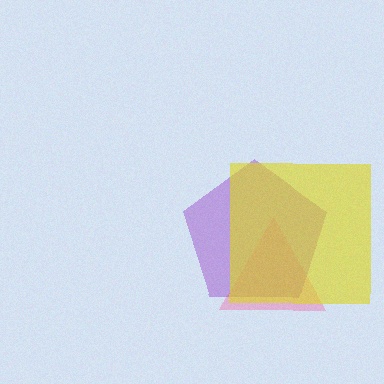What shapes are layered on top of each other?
The layered shapes are: a pink triangle, a purple pentagon, a yellow square.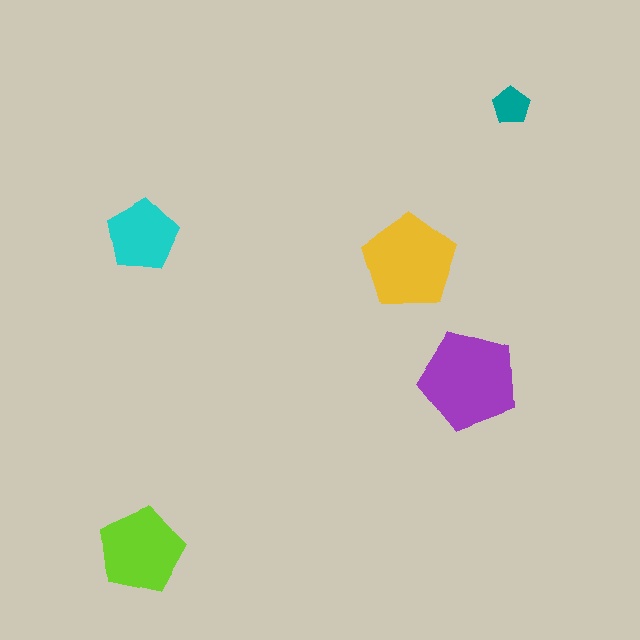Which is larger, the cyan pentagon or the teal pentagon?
The cyan one.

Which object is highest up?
The teal pentagon is topmost.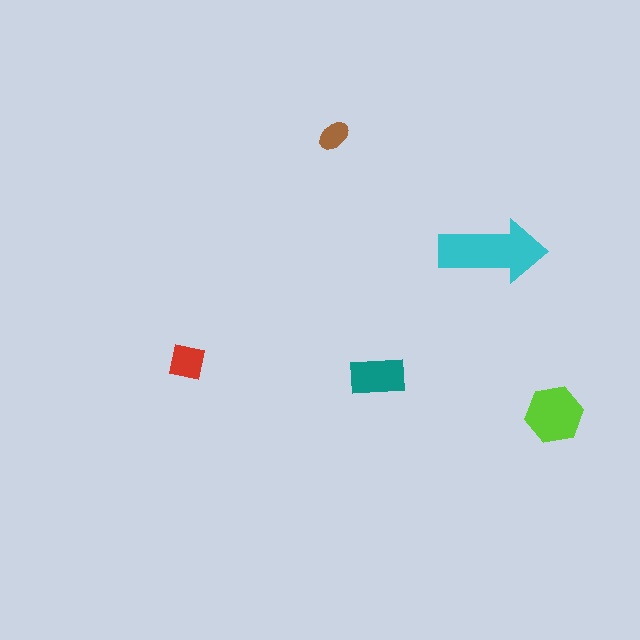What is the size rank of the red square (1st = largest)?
4th.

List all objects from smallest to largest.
The brown ellipse, the red square, the teal rectangle, the lime hexagon, the cyan arrow.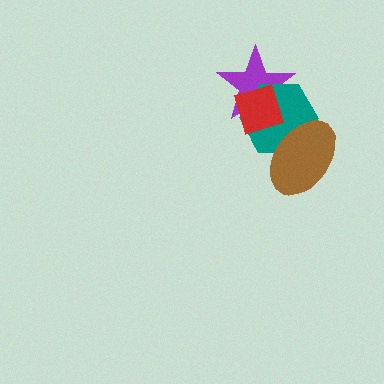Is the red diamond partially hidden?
No, no other shape covers it.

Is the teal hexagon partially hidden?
Yes, it is partially covered by another shape.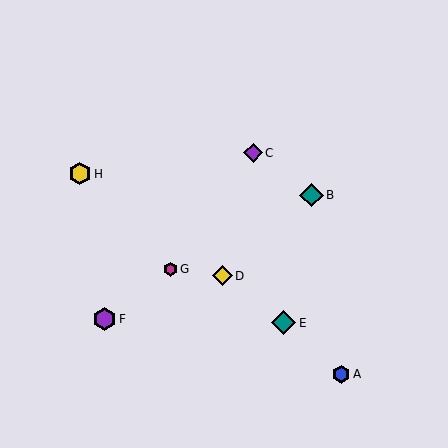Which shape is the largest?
The teal diamond (labeled E) is the largest.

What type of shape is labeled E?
Shape E is a teal diamond.